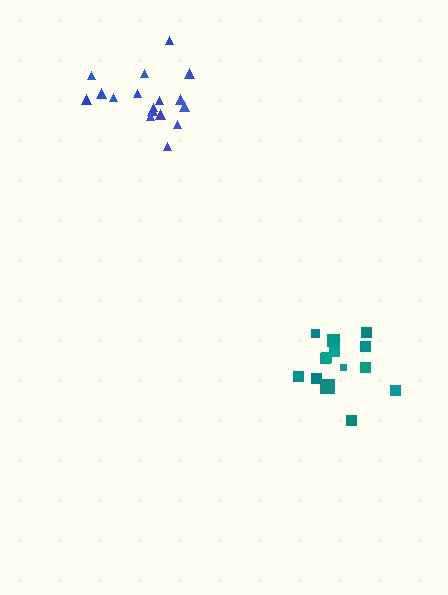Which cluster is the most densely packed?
Blue.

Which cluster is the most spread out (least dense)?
Teal.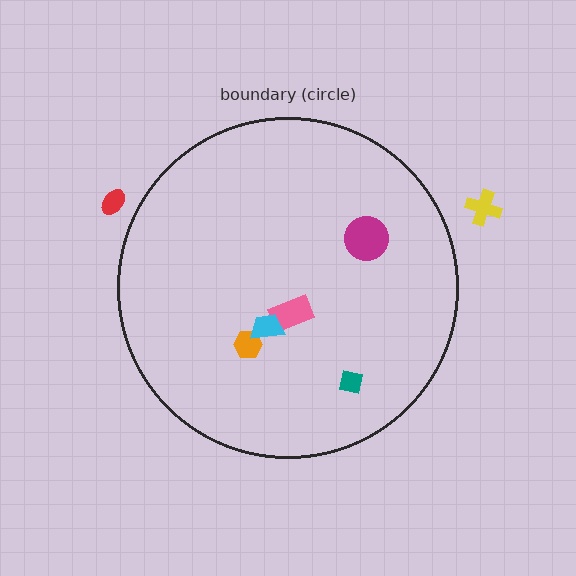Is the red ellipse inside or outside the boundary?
Outside.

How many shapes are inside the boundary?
5 inside, 2 outside.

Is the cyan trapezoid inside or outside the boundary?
Inside.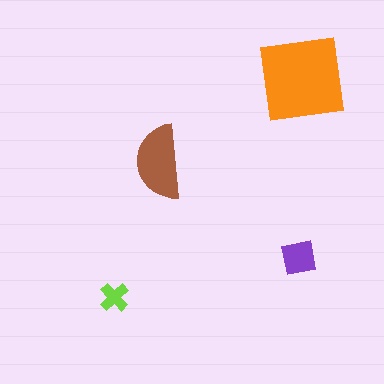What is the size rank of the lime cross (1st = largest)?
4th.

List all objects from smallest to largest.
The lime cross, the purple square, the brown semicircle, the orange square.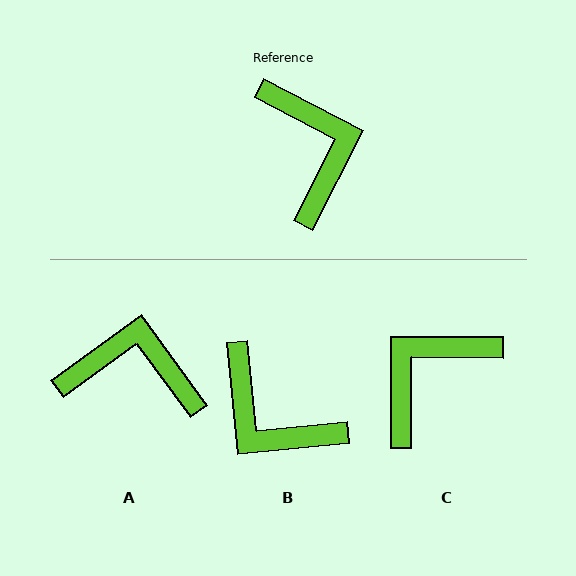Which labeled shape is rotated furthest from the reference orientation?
B, about 147 degrees away.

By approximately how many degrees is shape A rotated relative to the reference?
Approximately 63 degrees counter-clockwise.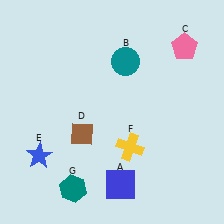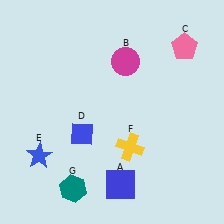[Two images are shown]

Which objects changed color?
B changed from teal to magenta. D changed from brown to blue.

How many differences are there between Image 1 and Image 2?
There are 2 differences between the two images.